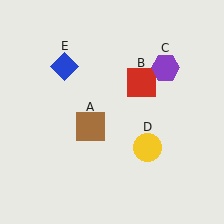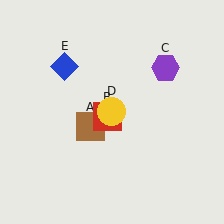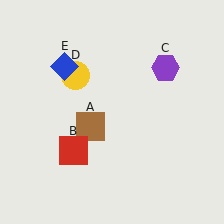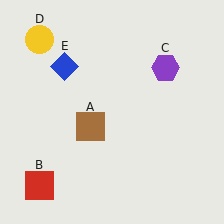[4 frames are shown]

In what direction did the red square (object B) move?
The red square (object B) moved down and to the left.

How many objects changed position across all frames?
2 objects changed position: red square (object B), yellow circle (object D).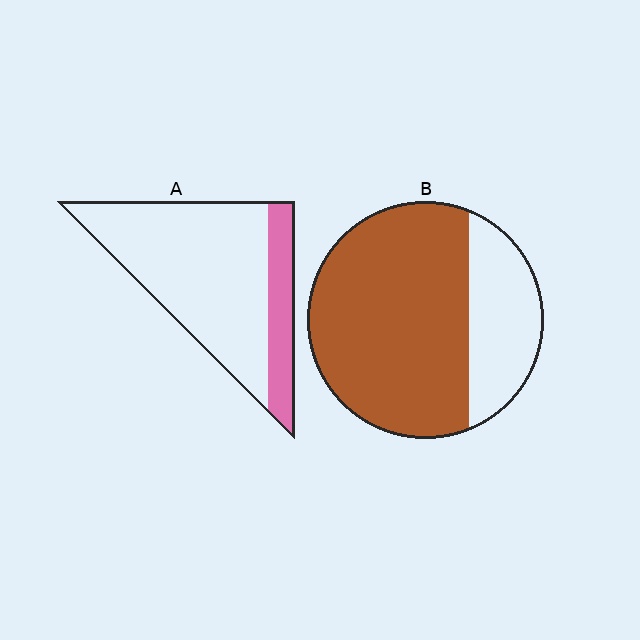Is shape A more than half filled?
No.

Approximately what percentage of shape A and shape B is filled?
A is approximately 20% and B is approximately 75%.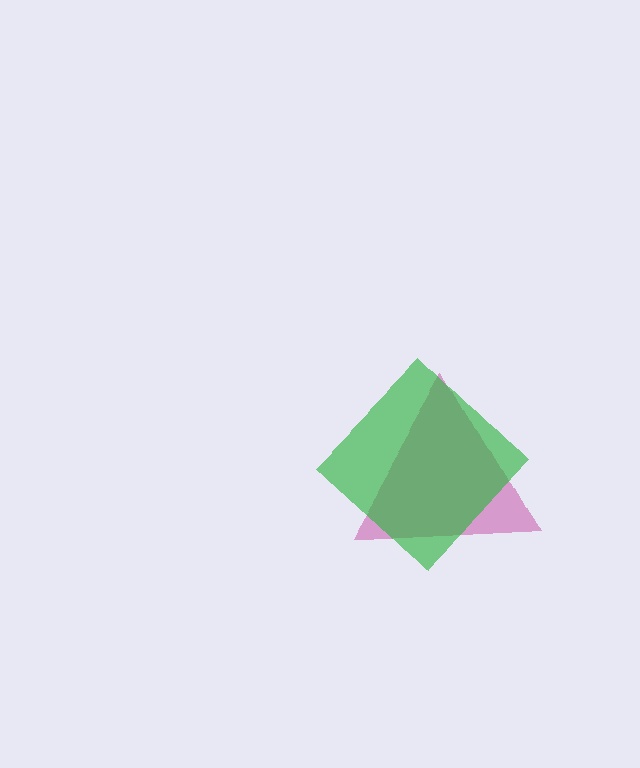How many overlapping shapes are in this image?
There are 2 overlapping shapes in the image.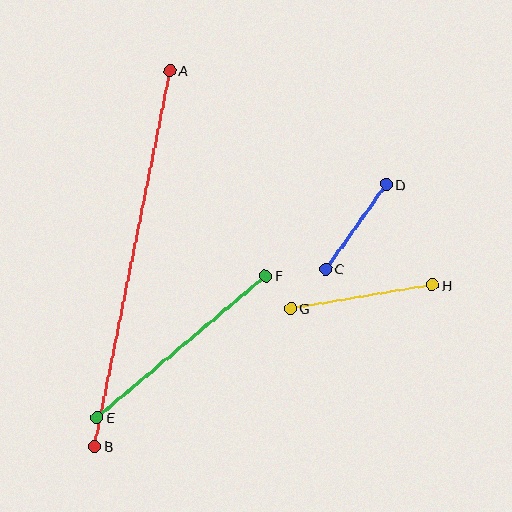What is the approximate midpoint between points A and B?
The midpoint is at approximately (132, 258) pixels.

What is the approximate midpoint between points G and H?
The midpoint is at approximately (361, 297) pixels.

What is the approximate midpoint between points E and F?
The midpoint is at approximately (181, 346) pixels.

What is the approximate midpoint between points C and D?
The midpoint is at approximately (356, 227) pixels.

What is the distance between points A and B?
The distance is approximately 383 pixels.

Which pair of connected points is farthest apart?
Points A and B are farthest apart.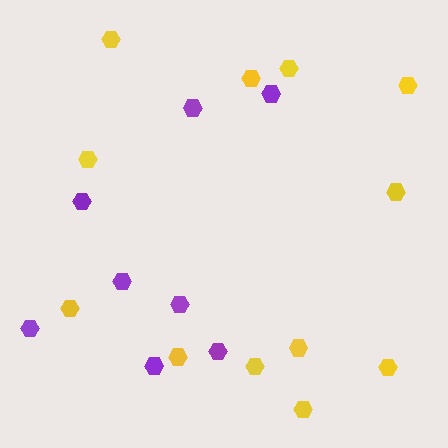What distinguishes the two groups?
There are 2 groups: one group of yellow hexagons (12) and one group of purple hexagons (8).